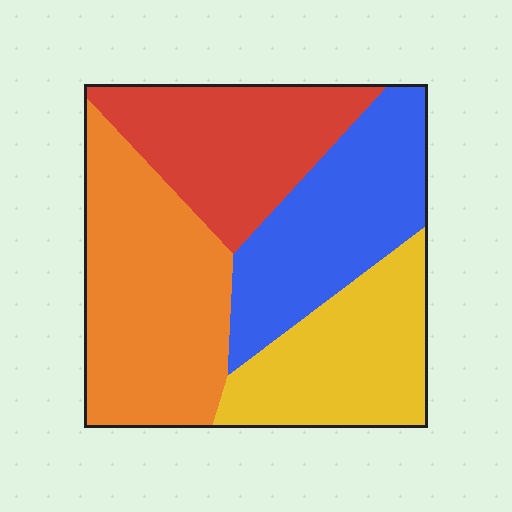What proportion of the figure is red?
Red takes up about one quarter (1/4) of the figure.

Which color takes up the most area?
Orange, at roughly 30%.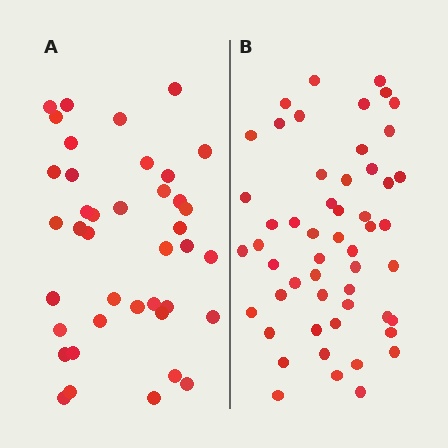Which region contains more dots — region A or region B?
Region B (the right region) has more dots.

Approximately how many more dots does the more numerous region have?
Region B has approximately 15 more dots than region A.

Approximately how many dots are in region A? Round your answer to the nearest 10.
About 40 dots.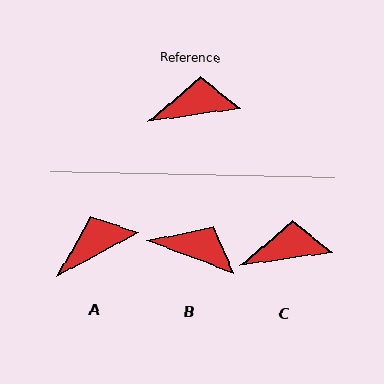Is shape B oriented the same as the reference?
No, it is off by about 28 degrees.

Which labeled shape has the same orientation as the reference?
C.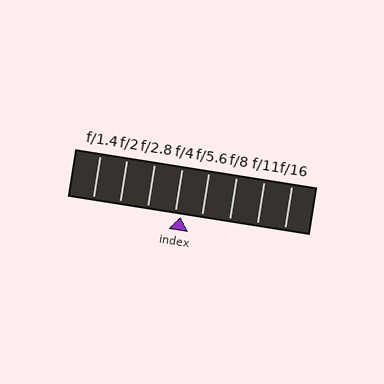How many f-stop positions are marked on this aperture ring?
There are 8 f-stop positions marked.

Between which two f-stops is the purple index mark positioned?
The index mark is between f/4 and f/5.6.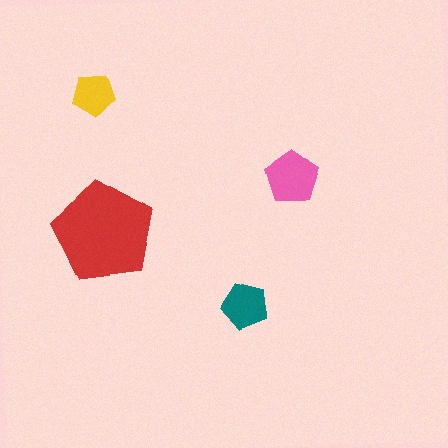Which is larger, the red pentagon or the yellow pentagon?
The red one.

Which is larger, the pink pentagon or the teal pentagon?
The pink one.